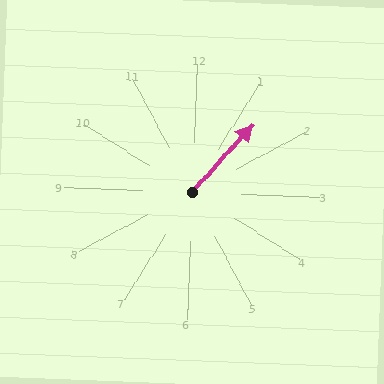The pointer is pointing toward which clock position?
Roughly 1 o'clock.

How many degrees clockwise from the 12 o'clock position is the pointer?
Approximately 40 degrees.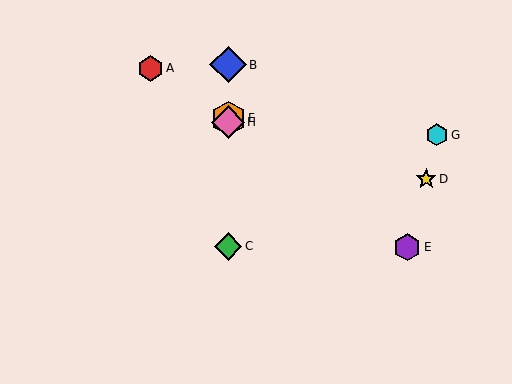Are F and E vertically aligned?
No, F is at x≈228 and E is at x≈407.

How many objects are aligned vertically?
4 objects (B, C, F, H) are aligned vertically.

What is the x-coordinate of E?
Object E is at x≈407.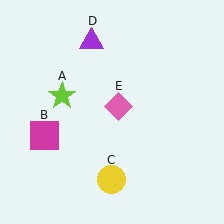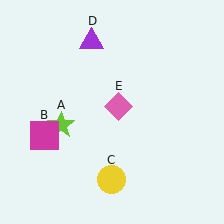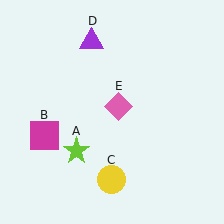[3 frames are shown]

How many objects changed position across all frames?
1 object changed position: lime star (object A).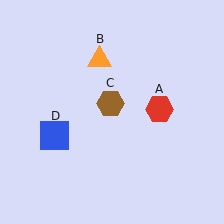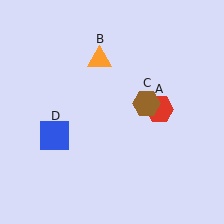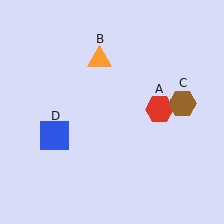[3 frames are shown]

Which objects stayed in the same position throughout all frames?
Red hexagon (object A) and orange triangle (object B) and blue square (object D) remained stationary.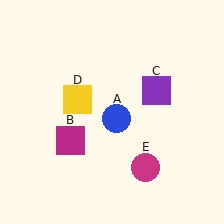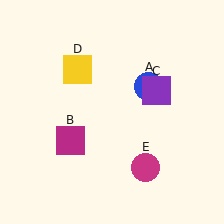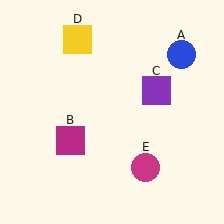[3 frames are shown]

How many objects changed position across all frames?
2 objects changed position: blue circle (object A), yellow square (object D).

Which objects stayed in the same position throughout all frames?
Magenta square (object B) and purple square (object C) and magenta circle (object E) remained stationary.